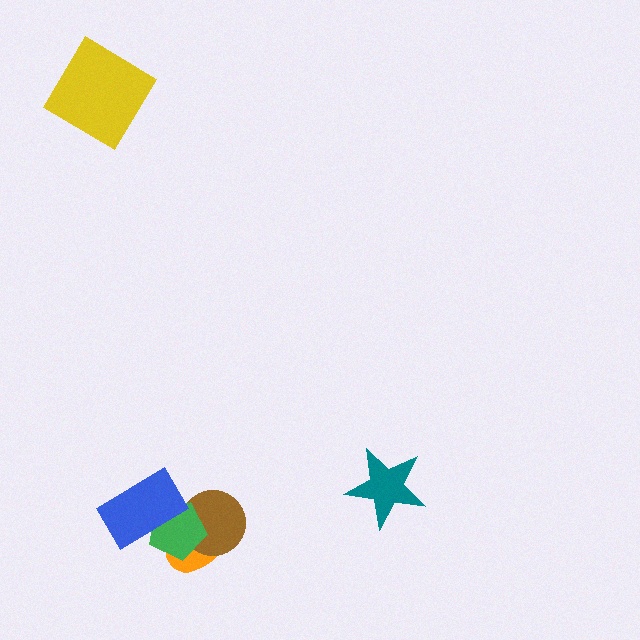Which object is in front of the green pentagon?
The blue rectangle is in front of the green pentagon.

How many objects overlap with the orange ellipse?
3 objects overlap with the orange ellipse.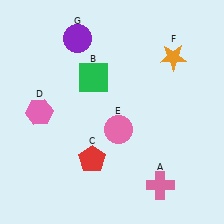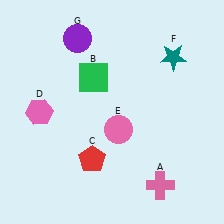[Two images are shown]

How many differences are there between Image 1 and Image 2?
There is 1 difference between the two images.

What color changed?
The star (F) changed from orange in Image 1 to teal in Image 2.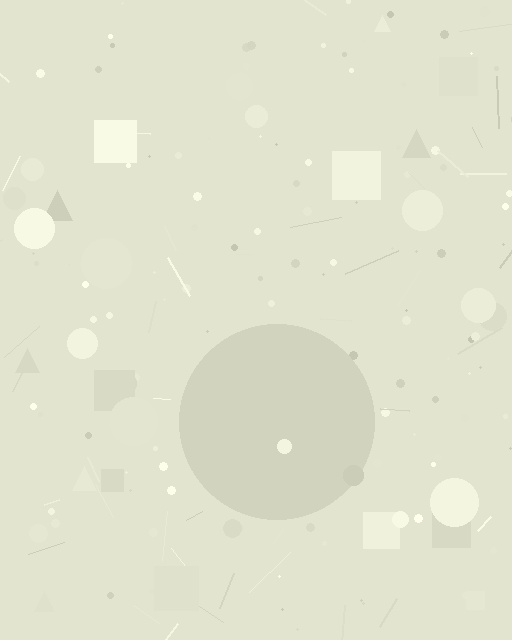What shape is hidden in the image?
A circle is hidden in the image.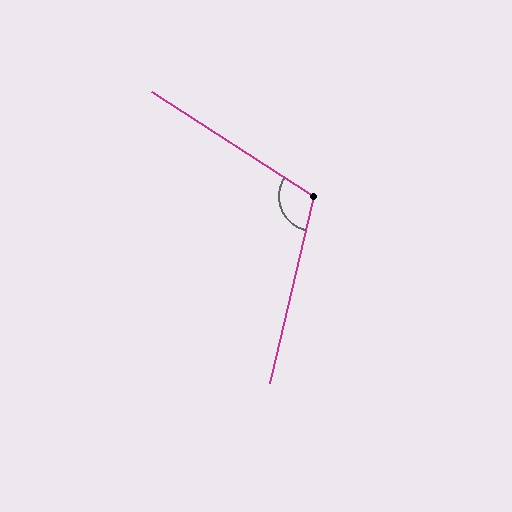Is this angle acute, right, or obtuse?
It is obtuse.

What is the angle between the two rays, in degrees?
Approximately 110 degrees.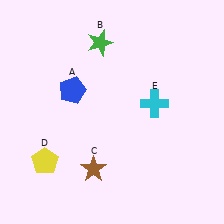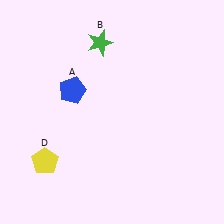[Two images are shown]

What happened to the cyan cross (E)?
The cyan cross (E) was removed in Image 2. It was in the top-right area of Image 1.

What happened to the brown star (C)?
The brown star (C) was removed in Image 2. It was in the bottom-left area of Image 1.